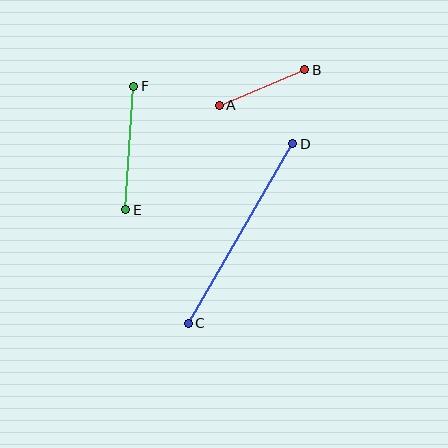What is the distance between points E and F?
The distance is approximately 124 pixels.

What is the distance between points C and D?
The distance is approximately 207 pixels.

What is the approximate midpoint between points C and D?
The midpoint is at approximately (240, 234) pixels.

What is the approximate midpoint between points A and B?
The midpoint is at approximately (262, 87) pixels.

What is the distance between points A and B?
The distance is approximately 93 pixels.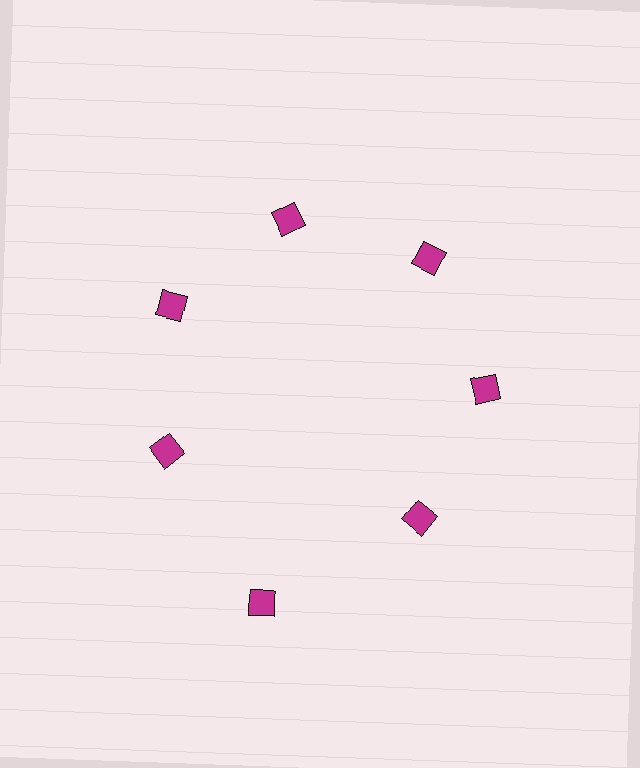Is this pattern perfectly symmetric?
No. The 7 magenta diamonds are arranged in a ring, but one element near the 6 o'clock position is pushed outward from the center, breaking the 7-fold rotational symmetry.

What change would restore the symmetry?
The symmetry would be restored by moving it inward, back onto the ring so that all 7 diamonds sit at equal angles and equal distance from the center.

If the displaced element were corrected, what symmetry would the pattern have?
It would have 7-fold rotational symmetry — the pattern would map onto itself every 51 degrees.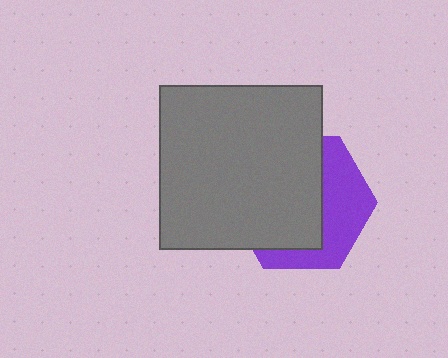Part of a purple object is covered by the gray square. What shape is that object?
It is a hexagon.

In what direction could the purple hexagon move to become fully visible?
The purple hexagon could move right. That would shift it out from behind the gray square entirely.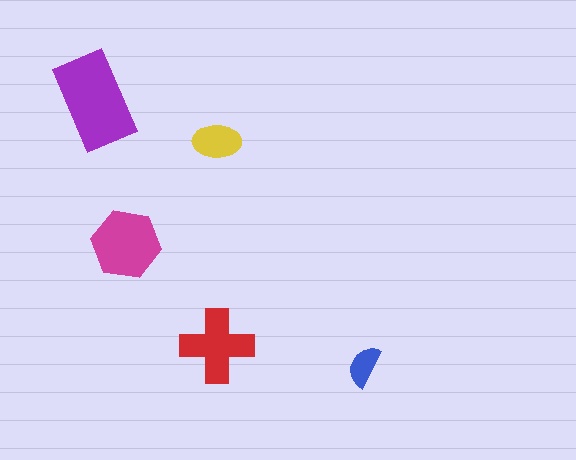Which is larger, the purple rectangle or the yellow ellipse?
The purple rectangle.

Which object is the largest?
The purple rectangle.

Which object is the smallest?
The blue semicircle.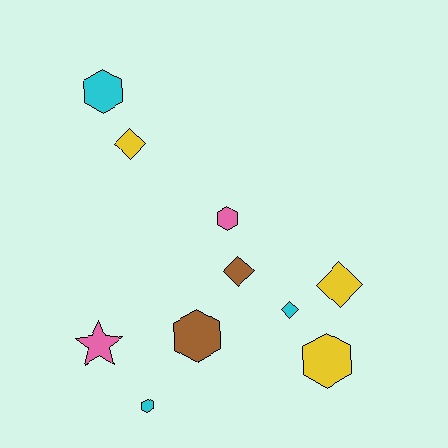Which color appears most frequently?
Cyan, with 3 objects.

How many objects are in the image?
There are 10 objects.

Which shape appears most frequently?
Hexagon, with 5 objects.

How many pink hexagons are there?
There is 1 pink hexagon.